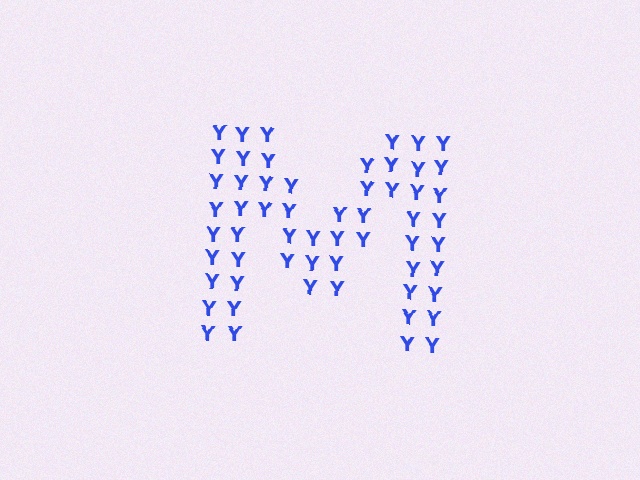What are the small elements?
The small elements are letter Y's.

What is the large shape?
The large shape is the letter M.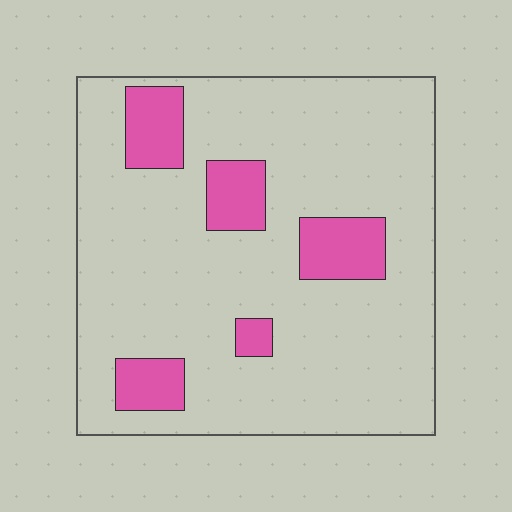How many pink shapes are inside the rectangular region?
5.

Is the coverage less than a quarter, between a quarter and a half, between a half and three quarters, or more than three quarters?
Less than a quarter.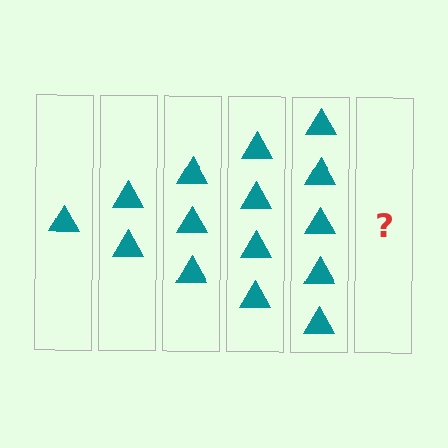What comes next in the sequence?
The next element should be 6 triangles.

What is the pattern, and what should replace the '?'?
The pattern is that each step adds one more triangle. The '?' should be 6 triangles.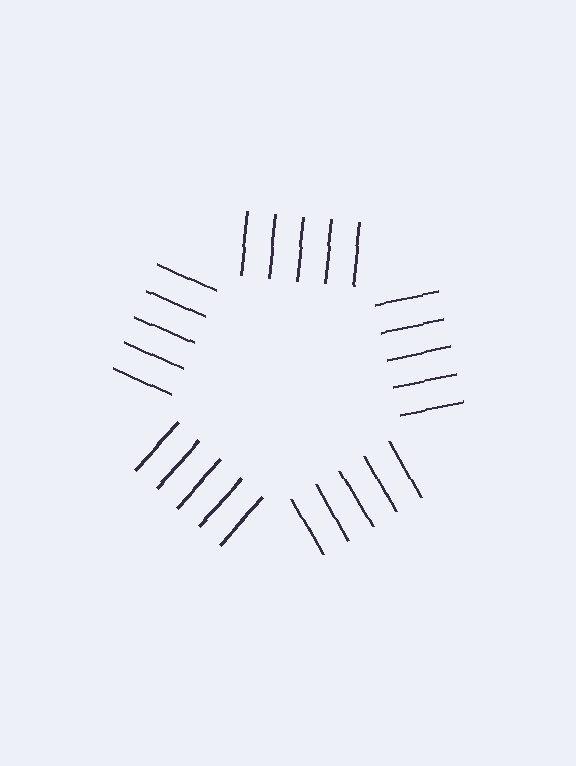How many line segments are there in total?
25 — 5 along each of the 5 edges.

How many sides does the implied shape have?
5 sides — the line-ends trace a pentagon.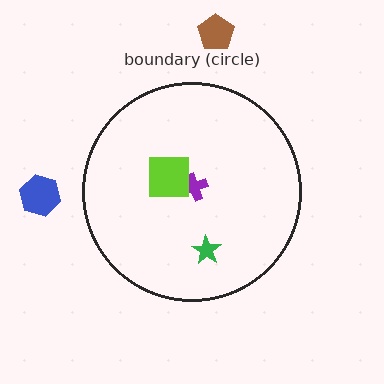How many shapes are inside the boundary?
3 inside, 2 outside.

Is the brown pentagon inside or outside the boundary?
Outside.